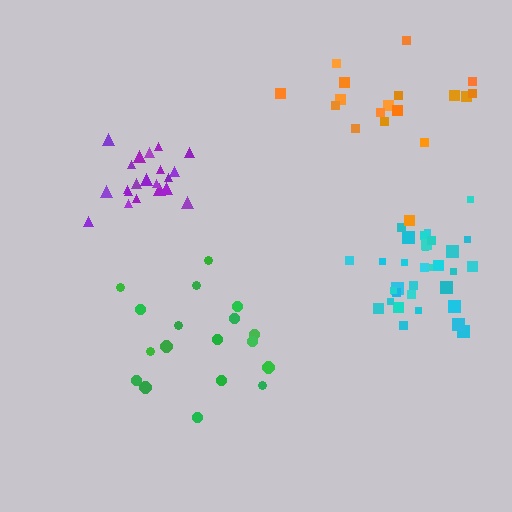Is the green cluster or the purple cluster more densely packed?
Purple.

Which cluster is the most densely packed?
Purple.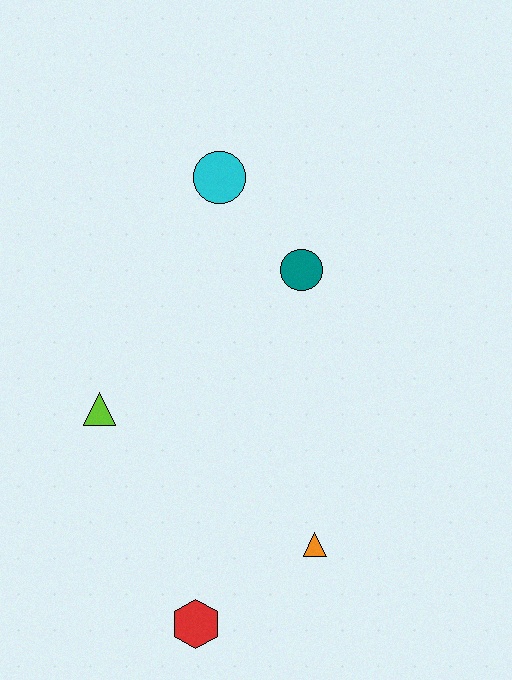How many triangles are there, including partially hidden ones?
There are 2 triangles.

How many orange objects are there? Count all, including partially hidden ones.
There is 1 orange object.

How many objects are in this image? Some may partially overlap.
There are 5 objects.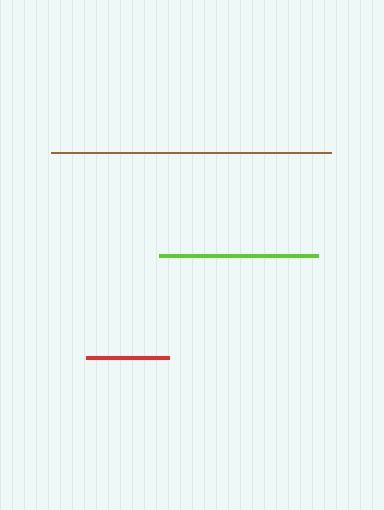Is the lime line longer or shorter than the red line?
The lime line is longer than the red line.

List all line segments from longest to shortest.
From longest to shortest: brown, lime, red.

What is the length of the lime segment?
The lime segment is approximately 160 pixels long.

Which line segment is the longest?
The brown line is the longest at approximately 279 pixels.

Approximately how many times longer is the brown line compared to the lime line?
The brown line is approximately 1.7 times the length of the lime line.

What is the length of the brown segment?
The brown segment is approximately 279 pixels long.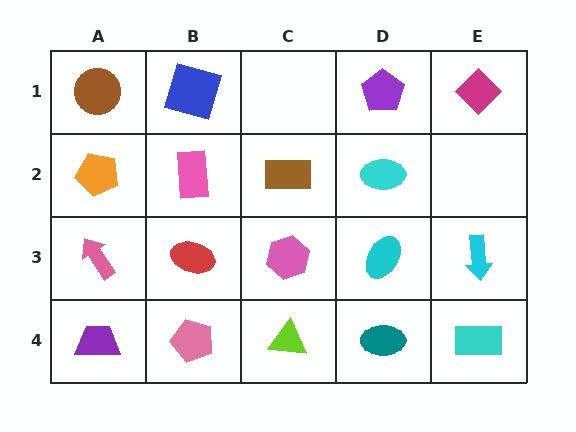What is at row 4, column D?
A teal ellipse.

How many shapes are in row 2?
4 shapes.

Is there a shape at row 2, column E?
No, that cell is empty.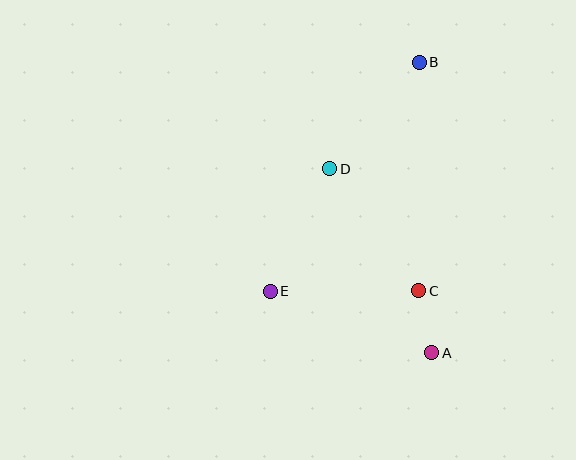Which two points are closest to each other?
Points A and C are closest to each other.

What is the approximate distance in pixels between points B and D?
The distance between B and D is approximately 139 pixels.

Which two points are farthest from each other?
Points A and B are farthest from each other.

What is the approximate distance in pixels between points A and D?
The distance between A and D is approximately 211 pixels.